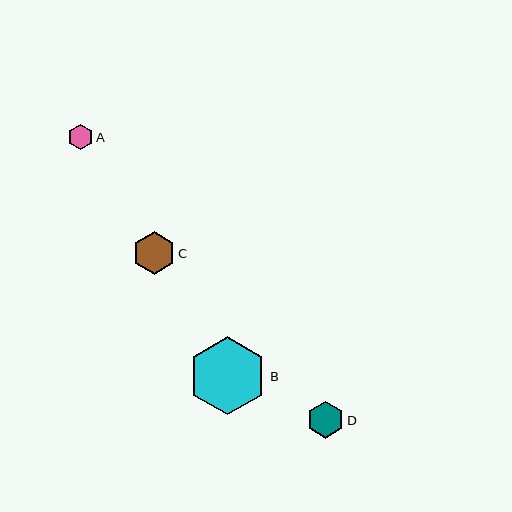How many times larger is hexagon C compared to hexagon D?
Hexagon C is approximately 1.1 times the size of hexagon D.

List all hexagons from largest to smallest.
From largest to smallest: B, C, D, A.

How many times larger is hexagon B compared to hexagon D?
Hexagon B is approximately 2.1 times the size of hexagon D.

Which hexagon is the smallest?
Hexagon A is the smallest with a size of approximately 26 pixels.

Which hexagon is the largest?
Hexagon B is the largest with a size of approximately 78 pixels.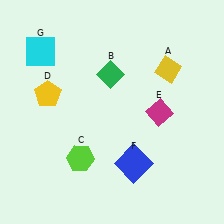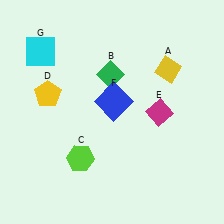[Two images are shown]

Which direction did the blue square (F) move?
The blue square (F) moved up.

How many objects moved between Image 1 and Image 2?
1 object moved between the two images.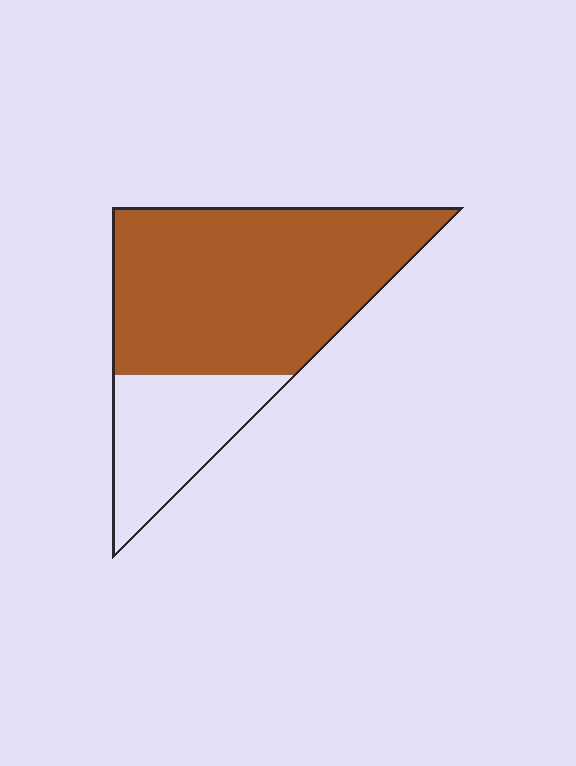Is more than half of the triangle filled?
Yes.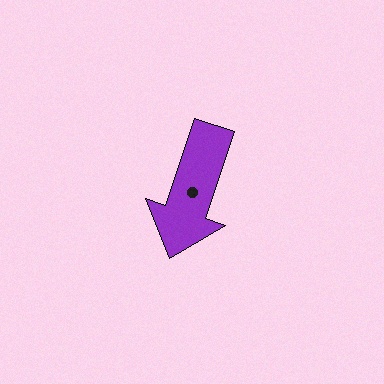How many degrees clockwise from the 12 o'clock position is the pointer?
Approximately 198 degrees.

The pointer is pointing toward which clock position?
Roughly 7 o'clock.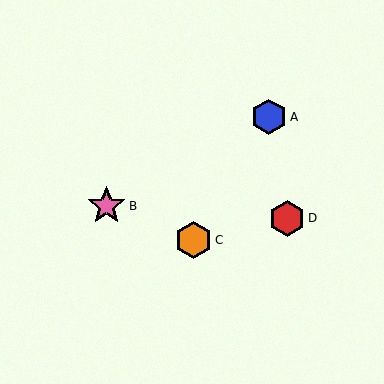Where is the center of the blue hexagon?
The center of the blue hexagon is at (269, 117).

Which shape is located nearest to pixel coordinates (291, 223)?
The red hexagon (labeled D) at (287, 218) is nearest to that location.